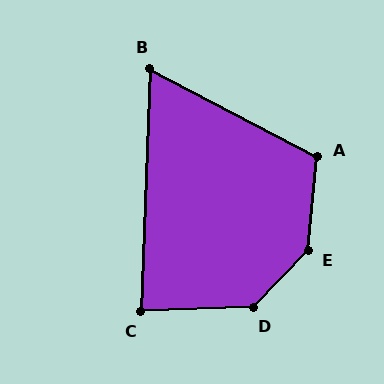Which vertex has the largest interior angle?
E, at approximately 141 degrees.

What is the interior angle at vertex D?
Approximately 137 degrees (obtuse).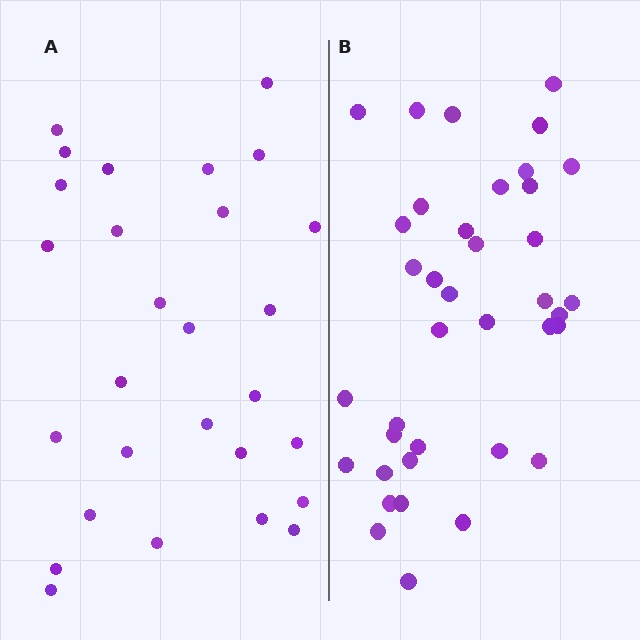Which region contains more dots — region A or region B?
Region B (the right region) has more dots.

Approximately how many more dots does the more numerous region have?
Region B has roughly 10 or so more dots than region A.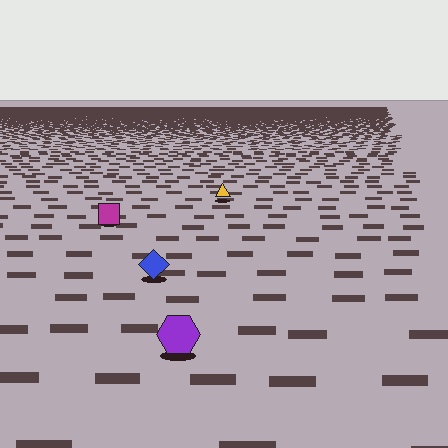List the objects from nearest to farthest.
From nearest to farthest: the purple hexagon, the blue diamond, the magenta square, the yellow triangle.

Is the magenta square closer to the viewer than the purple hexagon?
No. The purple hexagon is closer — you can tell from the texture gradient: the ground texture is coarser near it.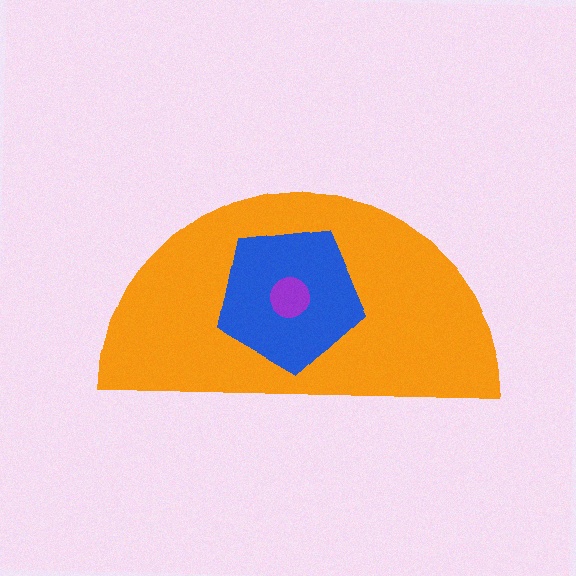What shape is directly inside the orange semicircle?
The blue pentagon.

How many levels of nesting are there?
3.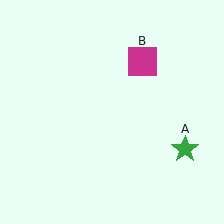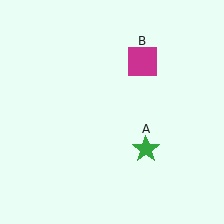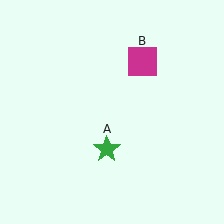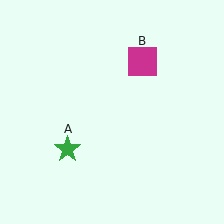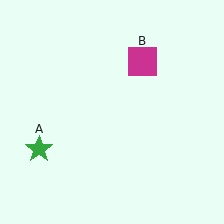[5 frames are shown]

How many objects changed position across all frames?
1 object changed position: green star (object A).